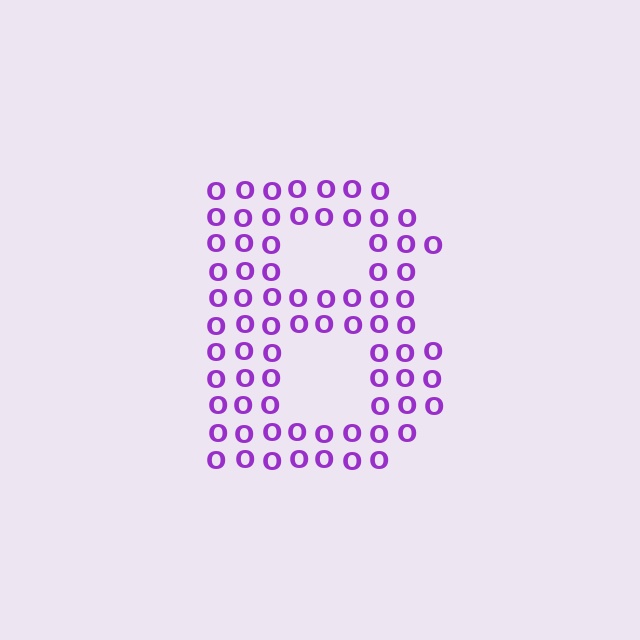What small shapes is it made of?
It is made of small letter O's.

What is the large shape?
The large shape is the letter B.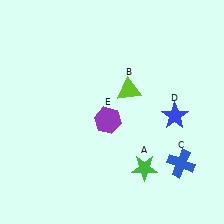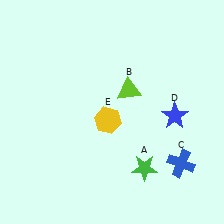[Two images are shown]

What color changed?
The hexagon (E) changed from purple in Image 1 to yellow in Image 2.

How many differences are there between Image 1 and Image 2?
There is 1 difference between the two images.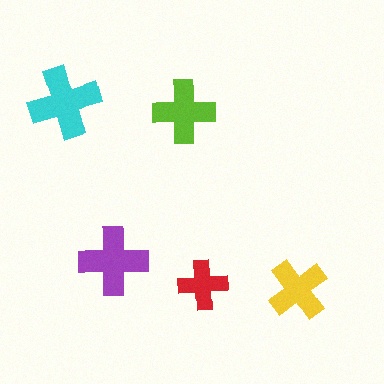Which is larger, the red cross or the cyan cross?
The cyan one.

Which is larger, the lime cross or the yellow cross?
The lime one.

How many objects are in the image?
There are 5 objects in the image.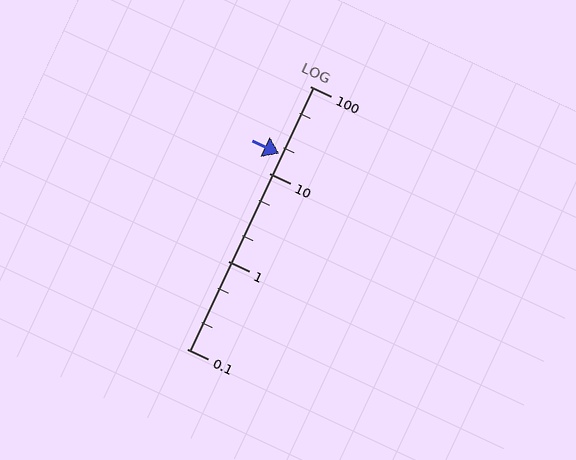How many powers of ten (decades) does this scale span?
The scale spans 3 decades, from 0.1 to 100.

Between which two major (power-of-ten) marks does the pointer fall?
The pointer is between 10 and 100.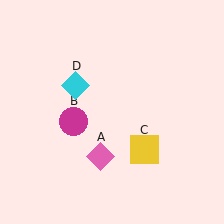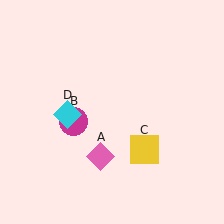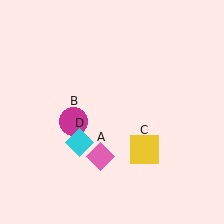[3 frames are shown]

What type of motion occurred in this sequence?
The cyan diamond (object D) rotated counterclockwise around the center of the scene.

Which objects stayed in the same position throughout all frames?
Pink diamond (object A) and magenta circle (object B) and yellow square (object C) remained stationary.